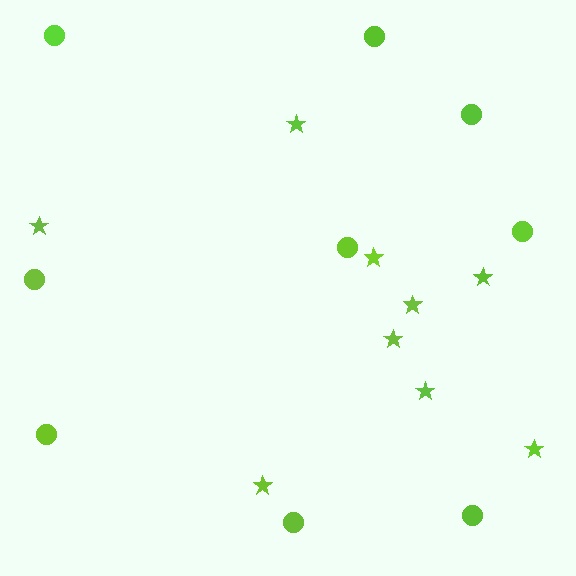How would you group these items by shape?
There are 2 groups: one group of circles (9) and one group of stars (9).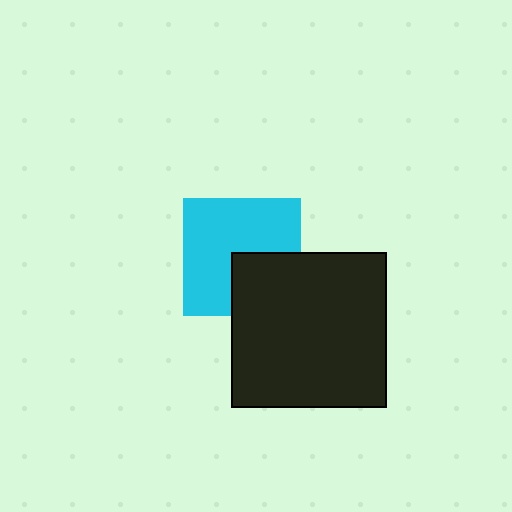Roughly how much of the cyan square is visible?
Most of it is visible (roughly 68%).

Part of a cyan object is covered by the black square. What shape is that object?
It is a square.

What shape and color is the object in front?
The object in front is a black square.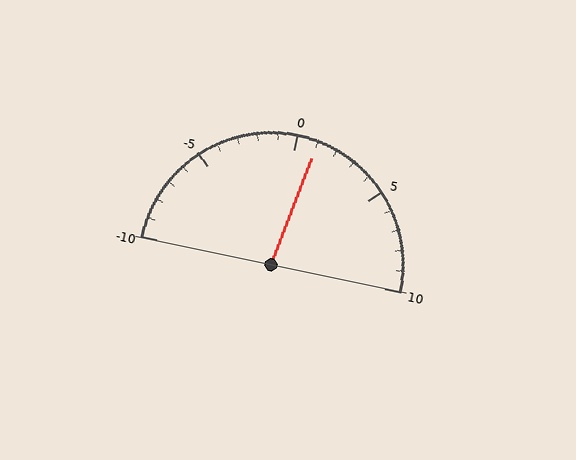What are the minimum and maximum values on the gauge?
The gauge ranges from -10 to 10.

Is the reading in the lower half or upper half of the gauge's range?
The reading is in the upper half of the range (-10 to 10).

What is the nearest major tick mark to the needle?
The nearest major tick mark is 0.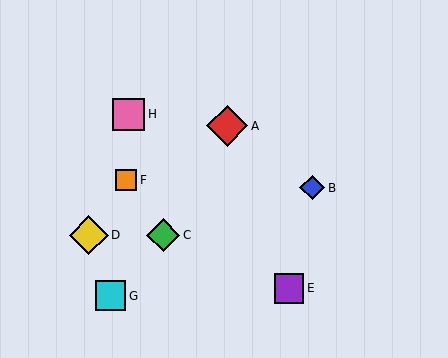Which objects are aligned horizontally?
Objects C, D are aligned horizontally.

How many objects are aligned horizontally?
2 objects (C, D) are aligned horizontally.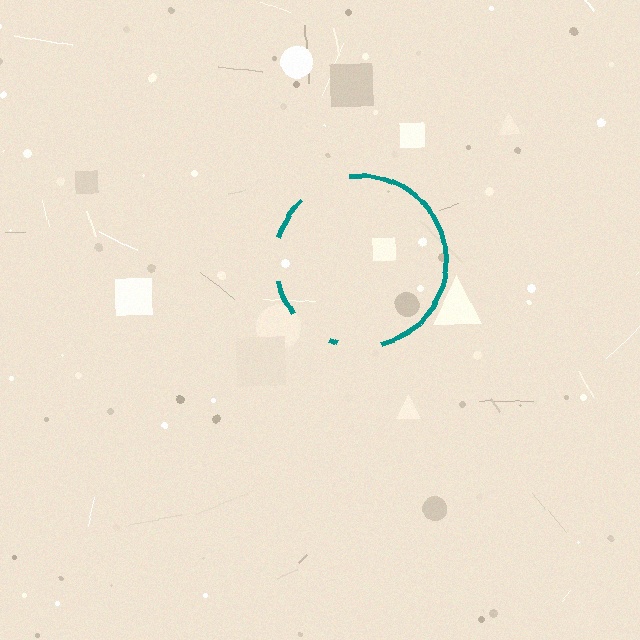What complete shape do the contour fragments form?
The contour fragments form a circle.